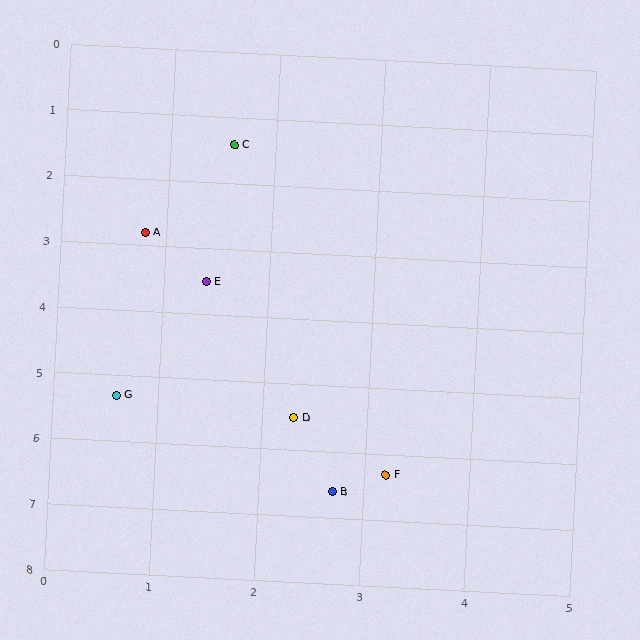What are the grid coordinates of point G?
Point G is at approximately (0.6, 5.3).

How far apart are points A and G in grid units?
Points A and G are about 2.5 grid units apart.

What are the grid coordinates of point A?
Point A is at approximately (0.8, 2.8).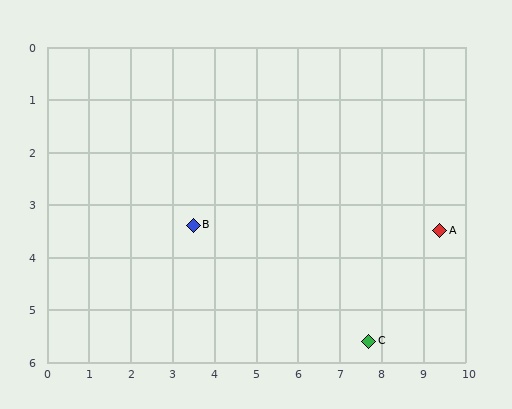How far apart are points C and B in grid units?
Points C and B are about 4.7 grid units apart.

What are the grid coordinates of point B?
Point B is at approximately (3.5, 3.4).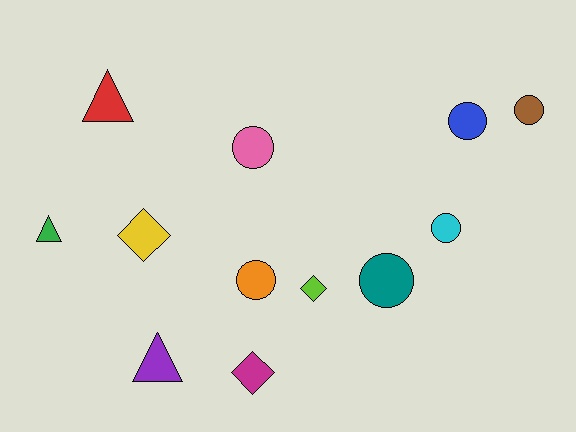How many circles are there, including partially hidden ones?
There are 6 circles.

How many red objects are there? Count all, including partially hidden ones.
There is 1 red object.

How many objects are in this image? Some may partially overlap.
There are 12 objects.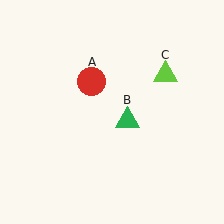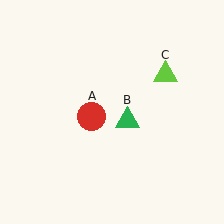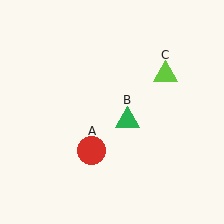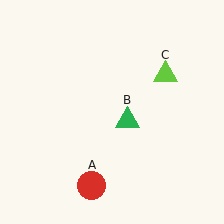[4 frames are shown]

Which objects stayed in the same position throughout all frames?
Green triangle (object B) and lime triangle (object C) remained stationary.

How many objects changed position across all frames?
1 object changed position: red circle (object A).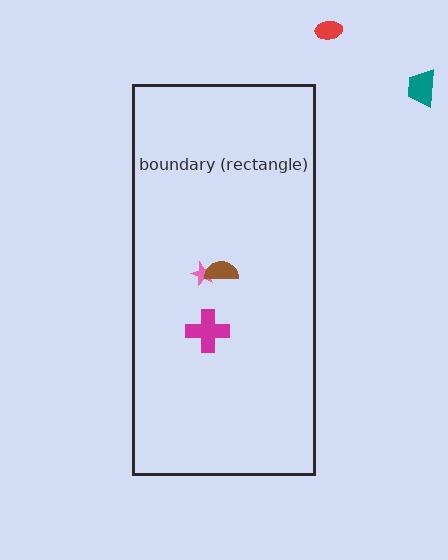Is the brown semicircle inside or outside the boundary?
Inside.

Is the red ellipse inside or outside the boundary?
Outside.